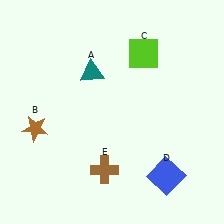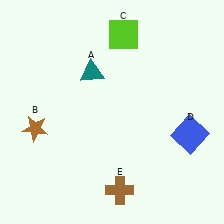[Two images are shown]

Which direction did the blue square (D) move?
The blue square (D) moved up.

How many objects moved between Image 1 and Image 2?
3 objects moved between the two images.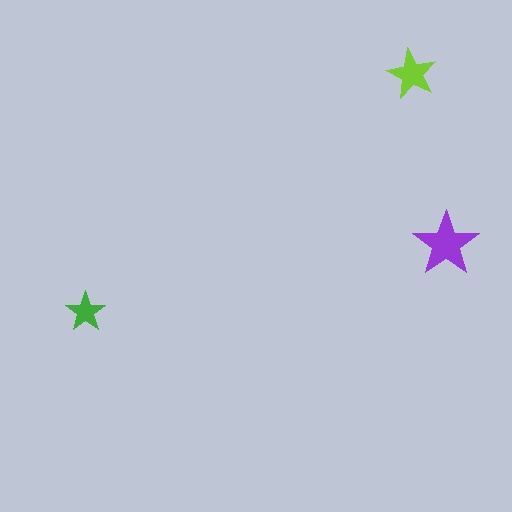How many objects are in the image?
There are 3 objects in the image.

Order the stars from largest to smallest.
the purple one, the lime one, the green one.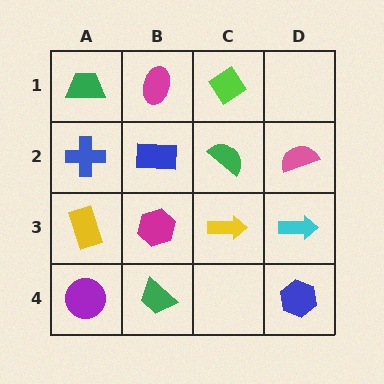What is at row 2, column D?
A pink semicircle.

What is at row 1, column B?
A magenta ellipse.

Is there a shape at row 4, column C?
No, that cell is empty.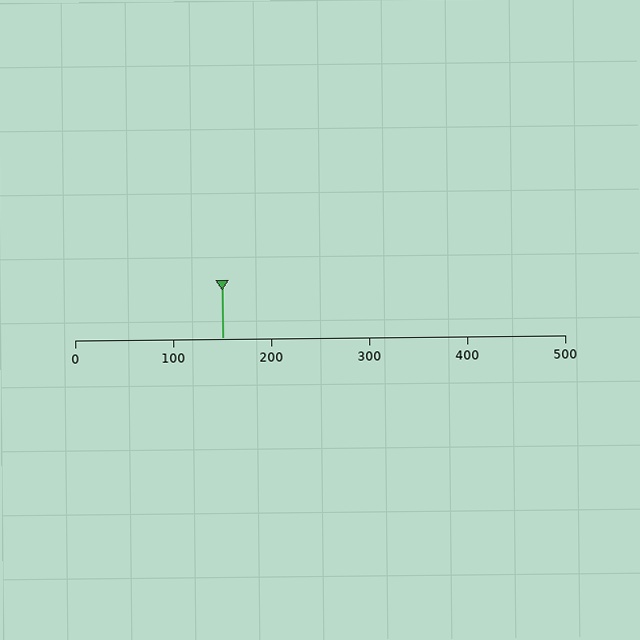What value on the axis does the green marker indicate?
The marker indicates approximately 150.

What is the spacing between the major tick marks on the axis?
The major ticks are spaced 100 apart.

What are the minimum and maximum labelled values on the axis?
The axis runs from 0 to 500.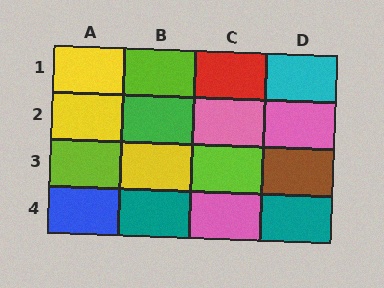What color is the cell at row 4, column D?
Teal.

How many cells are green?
1 cell is green.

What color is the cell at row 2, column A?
Yellow.